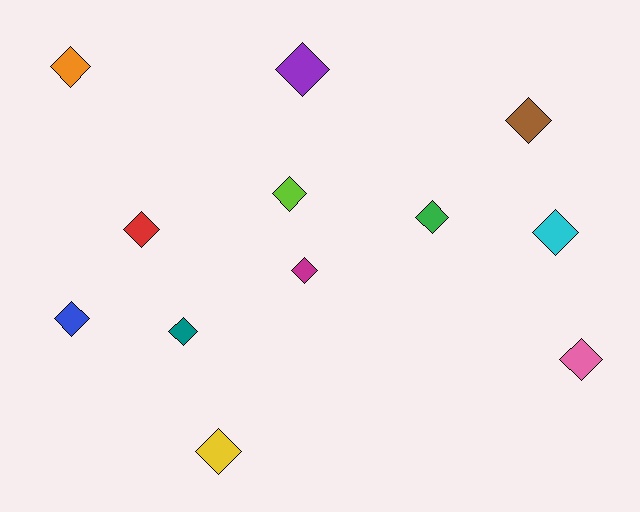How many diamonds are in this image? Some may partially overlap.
There are 12 diamonds.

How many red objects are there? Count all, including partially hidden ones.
There is 1 red object.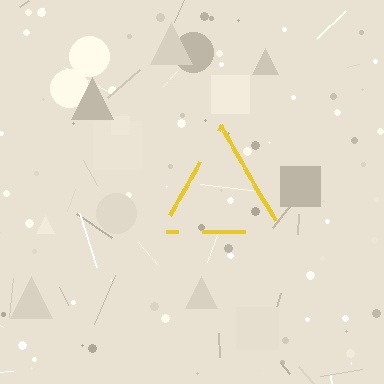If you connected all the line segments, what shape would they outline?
They would outline a triangle.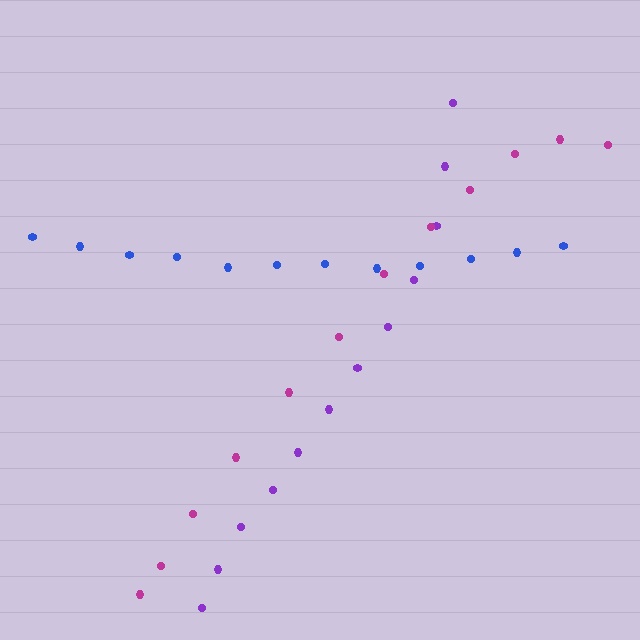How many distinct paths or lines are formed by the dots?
There are 3 distinct paths.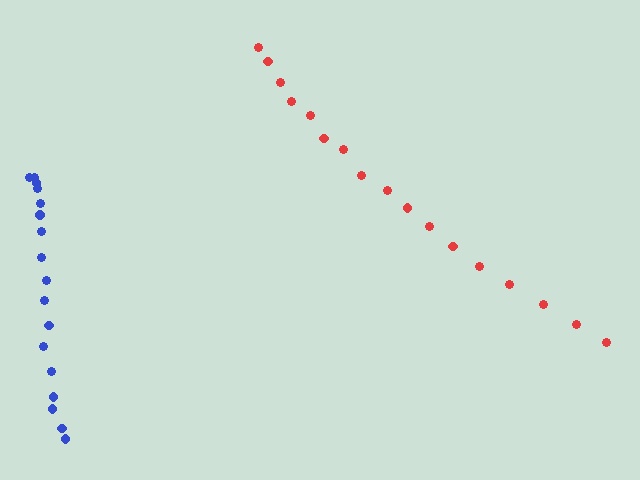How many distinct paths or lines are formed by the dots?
There are 2 distinct paths.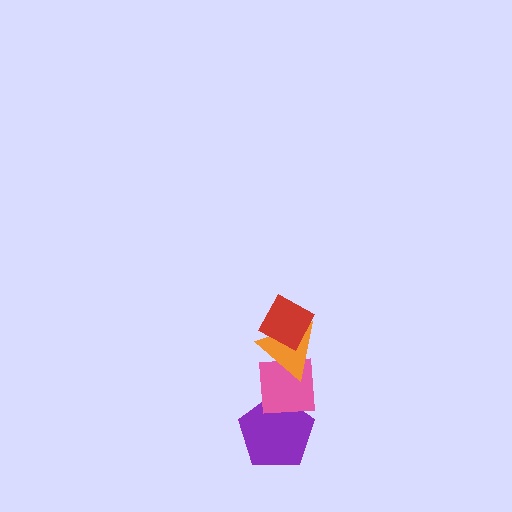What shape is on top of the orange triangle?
The red diamond is on top of the orange triangle.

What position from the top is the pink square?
The pink square is 3rd from the top.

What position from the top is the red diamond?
The red diamond is 1st from the top.